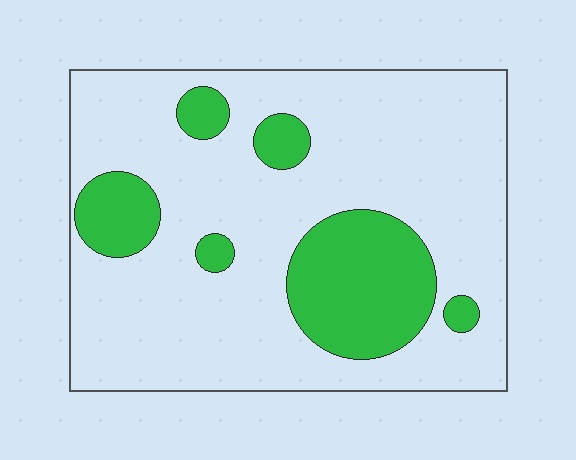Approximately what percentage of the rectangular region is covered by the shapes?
Approximately 20%.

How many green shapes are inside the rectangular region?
6.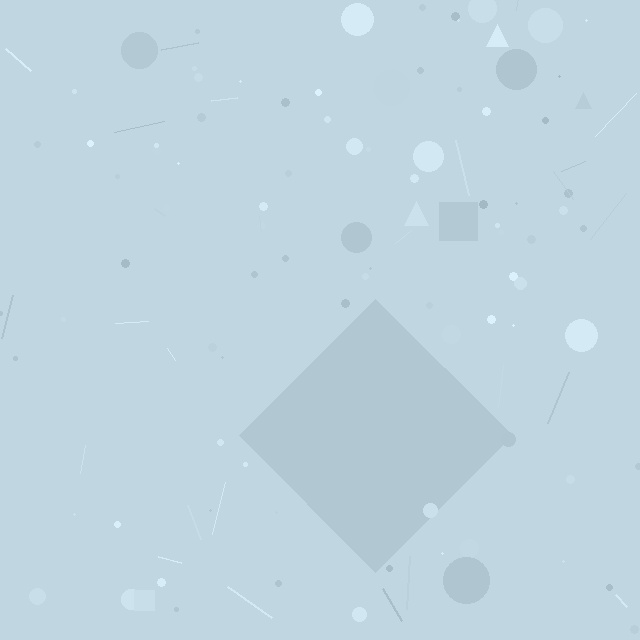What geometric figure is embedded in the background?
A diamond is embedded in the background.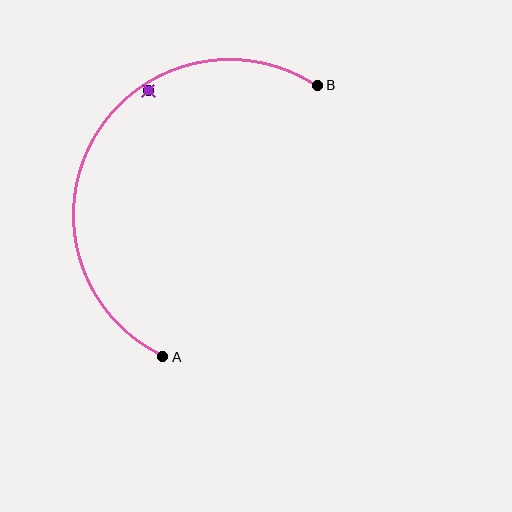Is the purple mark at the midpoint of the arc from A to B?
No — the purple mark does not lie on the arc at all. It sits slightly inside the curve.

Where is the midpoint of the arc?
The arc midpoint is the point on the curve farthest from the straight line joining A and B. It sits to the left of that line.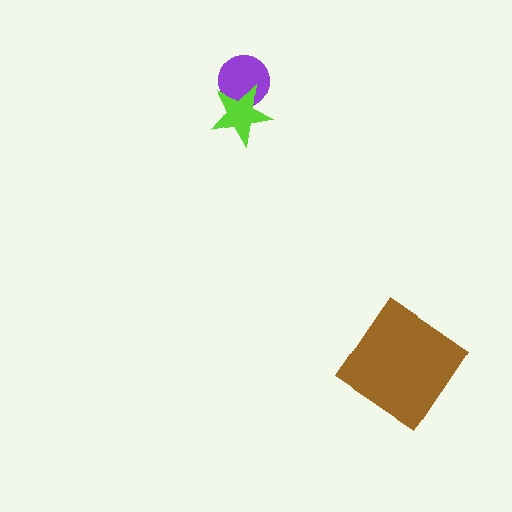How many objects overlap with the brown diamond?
0 objects overlap with the brown diamond.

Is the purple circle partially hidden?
Yes, it is partially covered by another shape.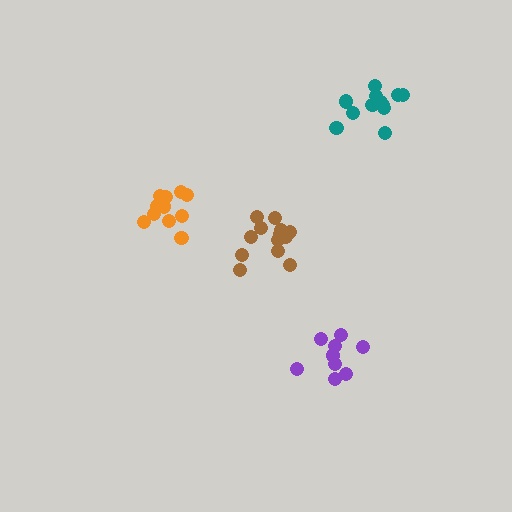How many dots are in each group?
Group 1: 9 dots, Group 2: 13 dots, Group 3: 12 dots, Group 4: 11 dots (45 total).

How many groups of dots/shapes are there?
There are 4 groups.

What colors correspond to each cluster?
The clusters are colored: purple, brown, teal, orange.